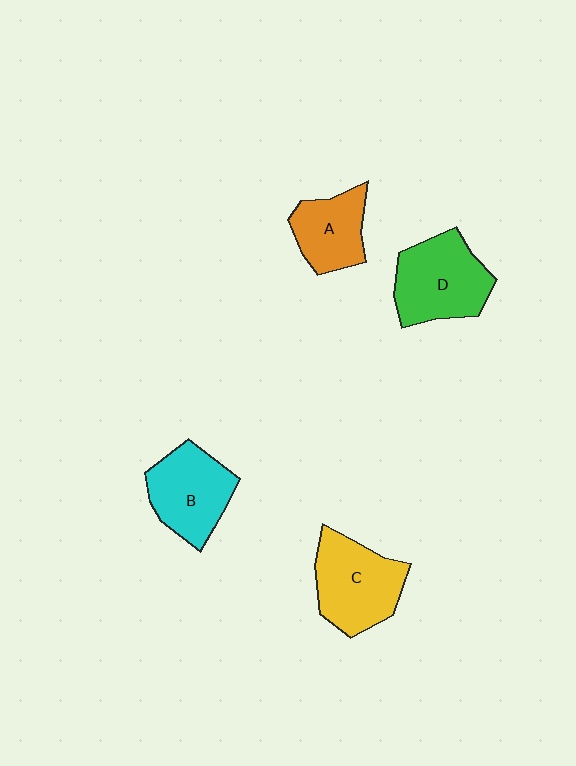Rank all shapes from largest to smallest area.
From largest to smallest: D (green), C (yellow), B (cyan), A (orange).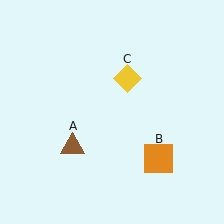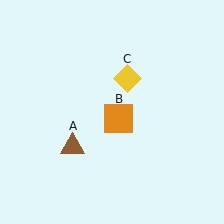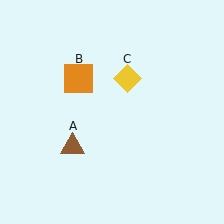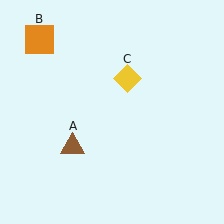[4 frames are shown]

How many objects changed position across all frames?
1 object changed position: orange square (object B).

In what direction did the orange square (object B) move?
The orange square (object B) moved up and to the left.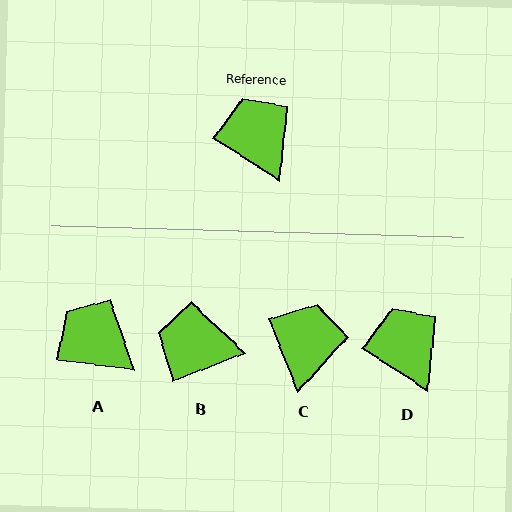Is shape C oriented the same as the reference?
No, it is off by about 36 degrees.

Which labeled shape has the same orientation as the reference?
D.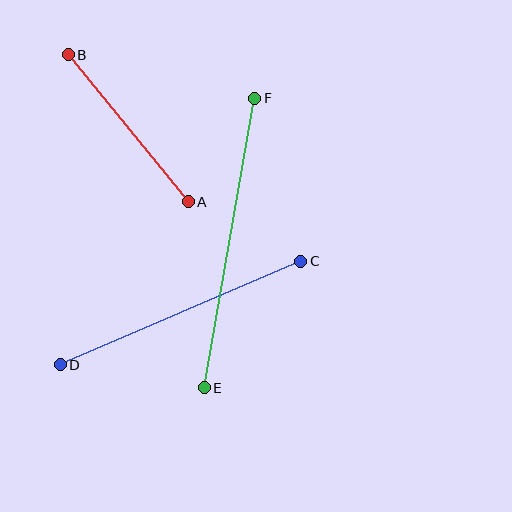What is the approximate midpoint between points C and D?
The midpoint is at approximately (180, 313) pixels.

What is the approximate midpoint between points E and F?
The midpoint is at approximately (229, 243) pixels.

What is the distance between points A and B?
The distance is approximately 190 pixels.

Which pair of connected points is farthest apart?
Points E and F are farthest apart.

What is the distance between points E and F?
The distance is approximately 294 pixels.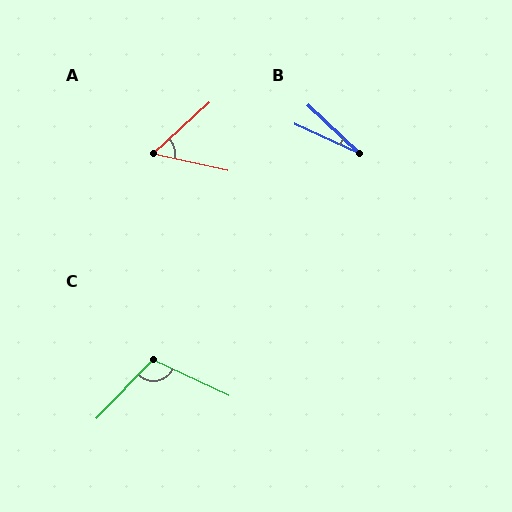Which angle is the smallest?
B, at approximately 19 degrees.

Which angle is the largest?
C, at approximately 109 degrees.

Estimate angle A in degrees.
Approximately 55 degrees.